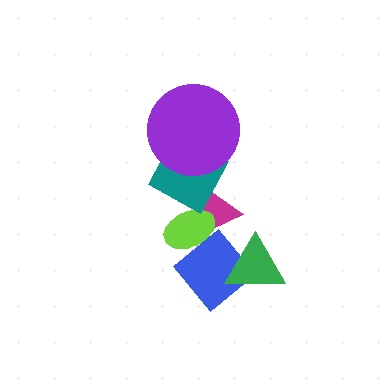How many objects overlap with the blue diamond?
3 objects overlap with the blue diamond.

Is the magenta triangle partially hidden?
Yes, it is partially covered by another shape.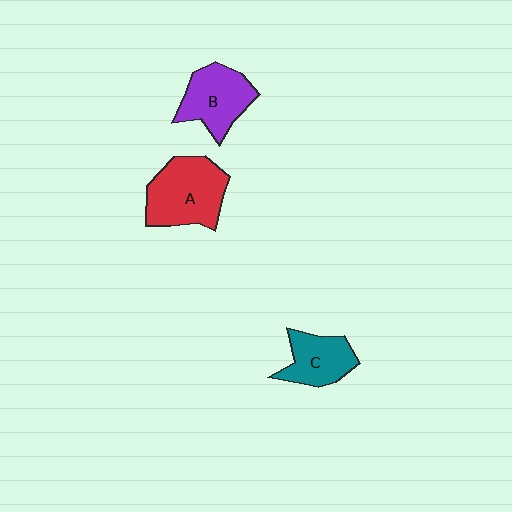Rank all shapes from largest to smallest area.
From largest to smallest: A (red), B (purple), C (teal).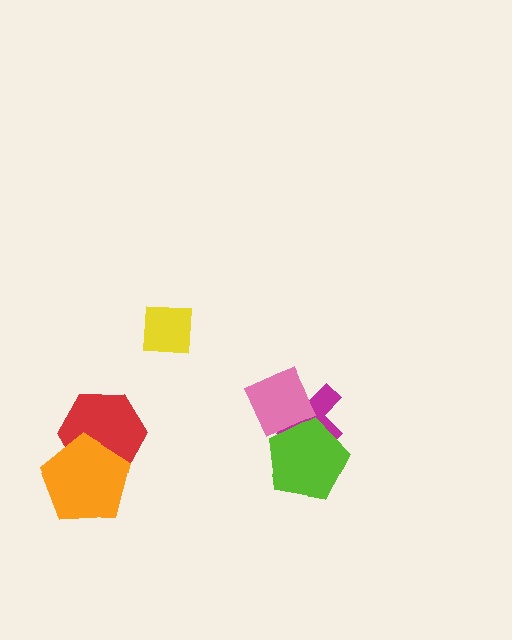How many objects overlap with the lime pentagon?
2 objects overlap with the lime pentagon.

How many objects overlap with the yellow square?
0 objects overlap with the yellow square.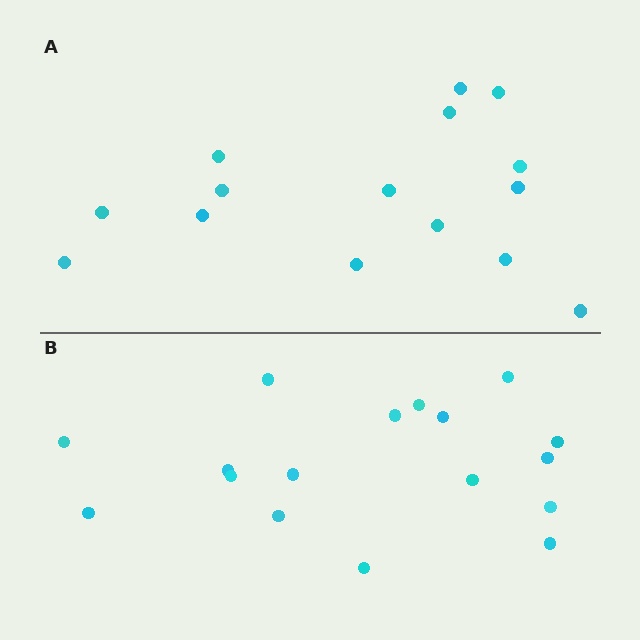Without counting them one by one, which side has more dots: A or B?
Region B (the bottom region) has more dots.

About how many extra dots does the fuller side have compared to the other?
Region B has just a few more — roughly 2 or 3 more dots than region A.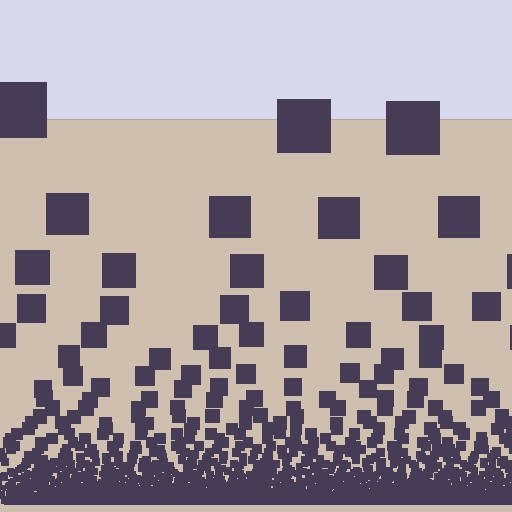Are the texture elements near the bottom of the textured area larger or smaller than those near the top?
Smaller. The gradient is inverted — elements near the bottom are smaller and denser.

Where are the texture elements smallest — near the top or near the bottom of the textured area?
Near the bottom.